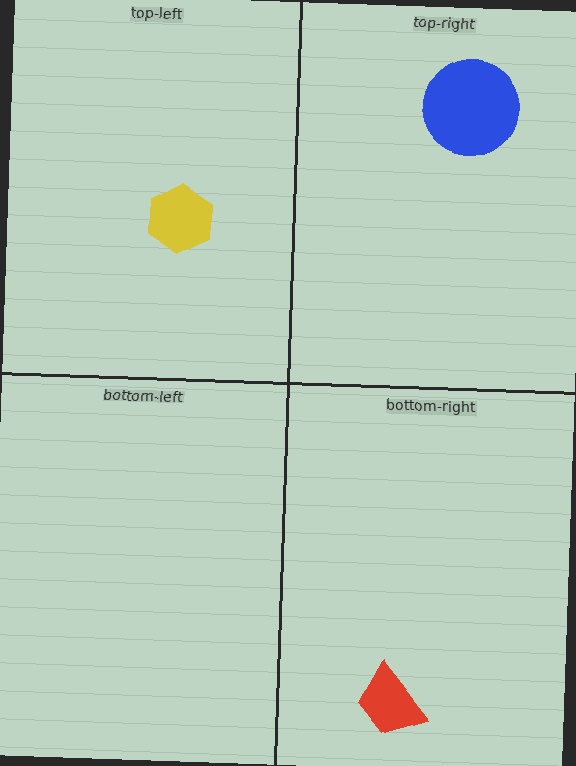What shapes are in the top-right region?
The blue circle.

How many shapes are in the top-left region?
1.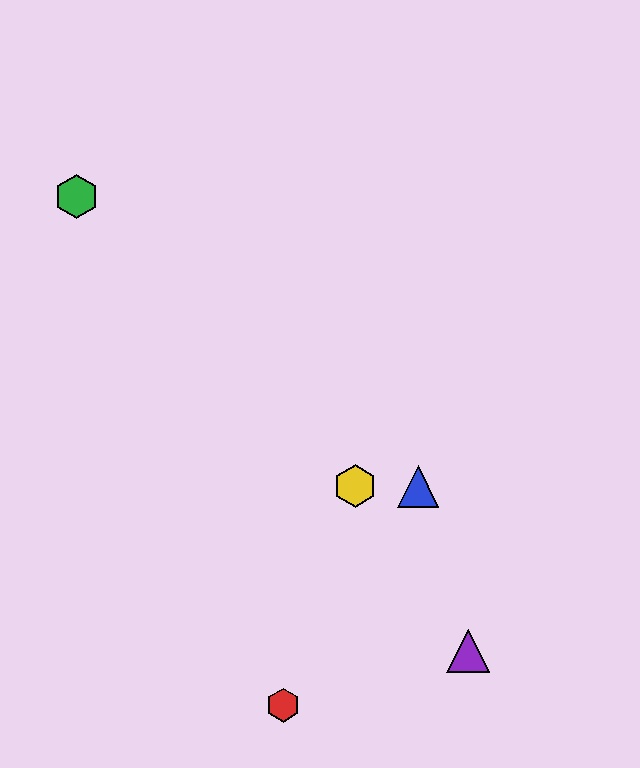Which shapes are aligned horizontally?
The blue triangle, the yellow hexagon are aligned horizontally.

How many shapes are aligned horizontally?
2 shapes (the blue triangle, the yellow hexagon) are aligned horizontally.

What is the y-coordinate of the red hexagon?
The red hexagon is at y≈705.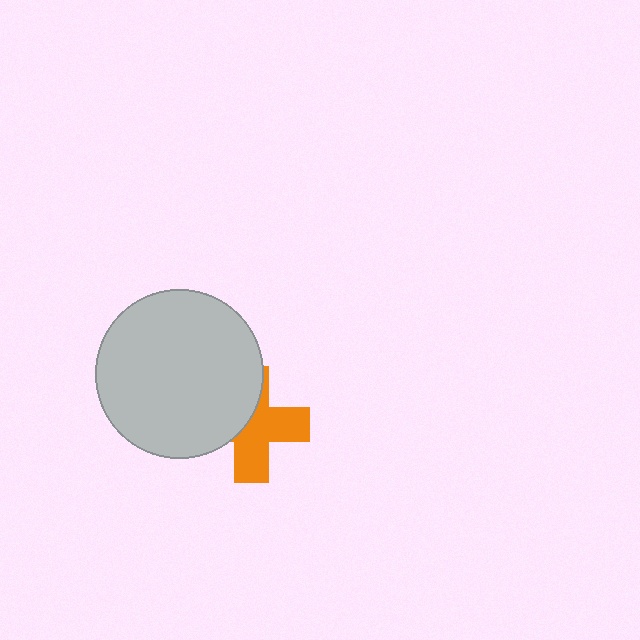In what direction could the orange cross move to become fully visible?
The orange cross could move right. That would shift it out from behind the light gray circle entirely.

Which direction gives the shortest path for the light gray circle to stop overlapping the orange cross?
Moving left gives the shortest separation.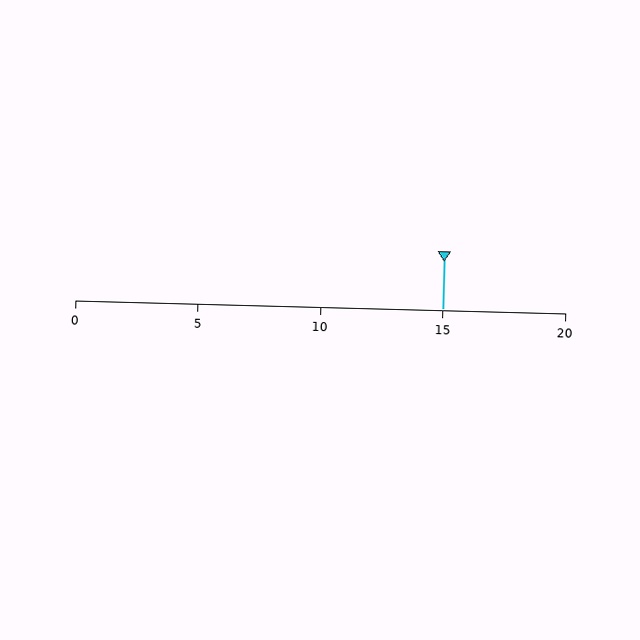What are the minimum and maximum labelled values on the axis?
The axis runs from 0 to 20.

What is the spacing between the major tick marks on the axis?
The major ticks are spaced 5 apart.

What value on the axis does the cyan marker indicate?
The marker indicates approximately 15.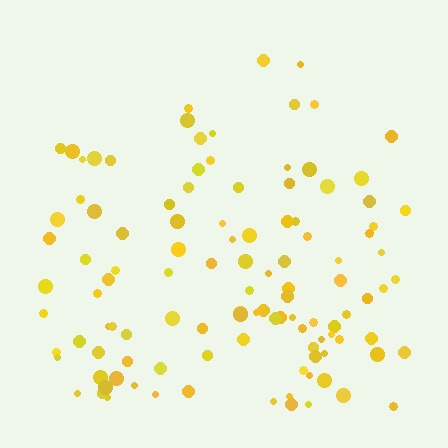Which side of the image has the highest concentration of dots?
The bottom.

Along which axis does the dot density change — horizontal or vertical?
Vertical.